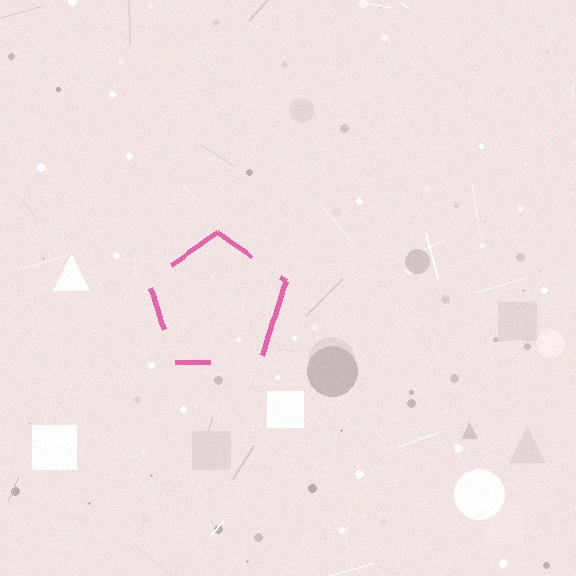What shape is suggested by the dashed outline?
The dashed outline suggests a pentagon.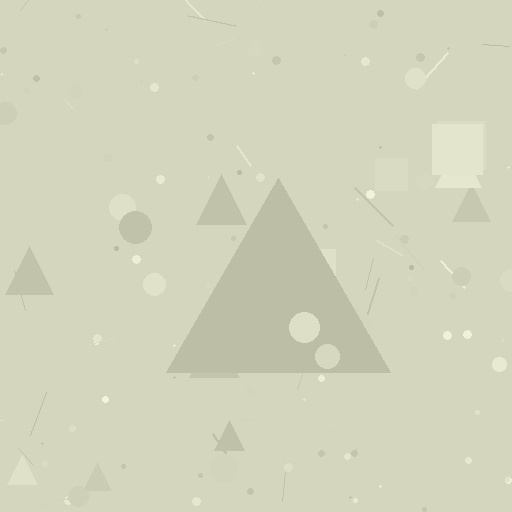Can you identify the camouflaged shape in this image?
The camouflaged shape is a triangle.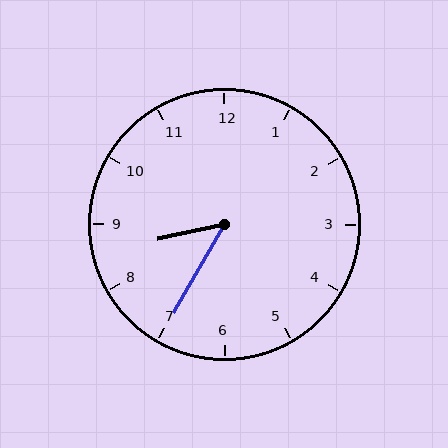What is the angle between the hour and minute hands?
Approximately 48 degrees.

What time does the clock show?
8:35.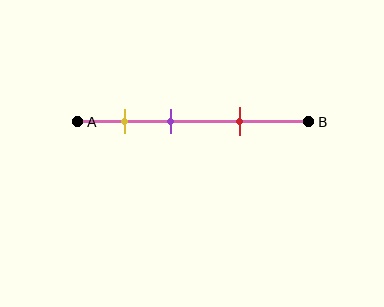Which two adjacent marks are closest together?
The yellow and purple marks are the closest adjacent pair.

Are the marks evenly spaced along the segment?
Yes, the marks are approximately evenly spaced.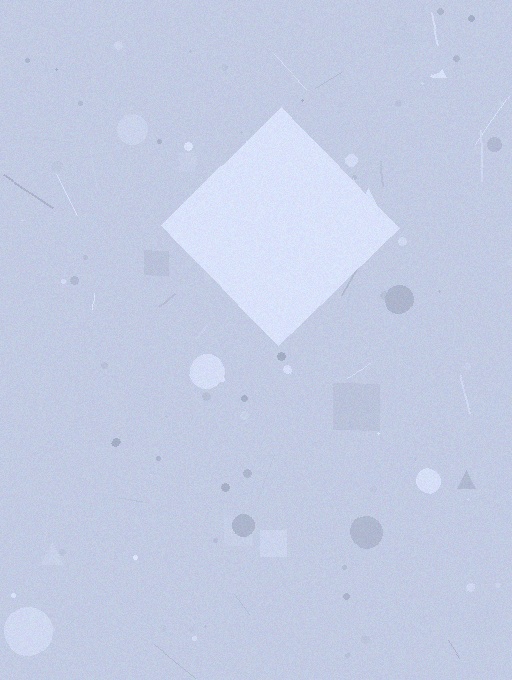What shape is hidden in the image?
A diamond is hidden in the image.